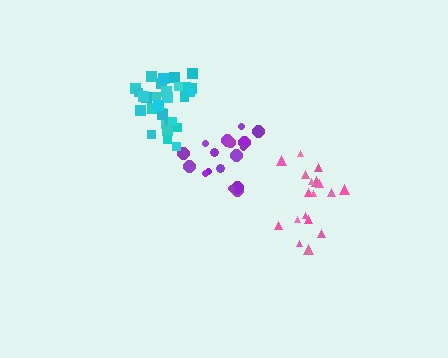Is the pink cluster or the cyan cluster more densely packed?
Cyan.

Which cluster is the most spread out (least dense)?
Pink.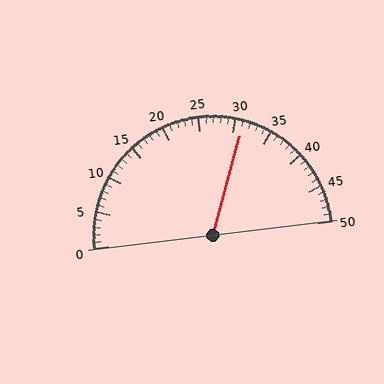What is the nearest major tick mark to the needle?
The nearest major tick mark is 30.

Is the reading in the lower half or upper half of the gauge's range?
The reading is in the upper half of the range (0 to 50).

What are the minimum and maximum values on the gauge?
The gauge ranges from 0 to 50.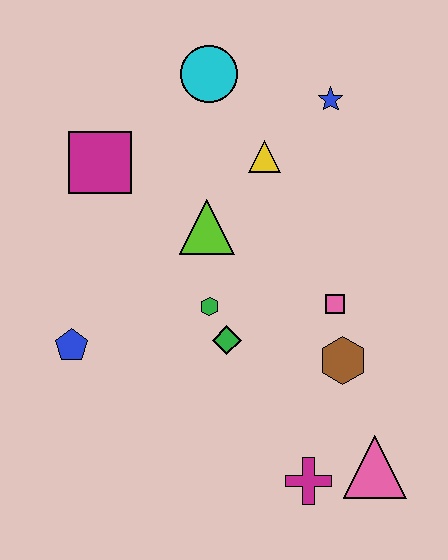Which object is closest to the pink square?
The brown hexagon is closest to the pink square.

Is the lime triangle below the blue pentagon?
No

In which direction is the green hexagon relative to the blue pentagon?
The green hexagon is to the right of the blue pentagon.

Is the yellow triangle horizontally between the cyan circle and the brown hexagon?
Yes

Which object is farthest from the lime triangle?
The pink triangle is farthest from the lime triangle.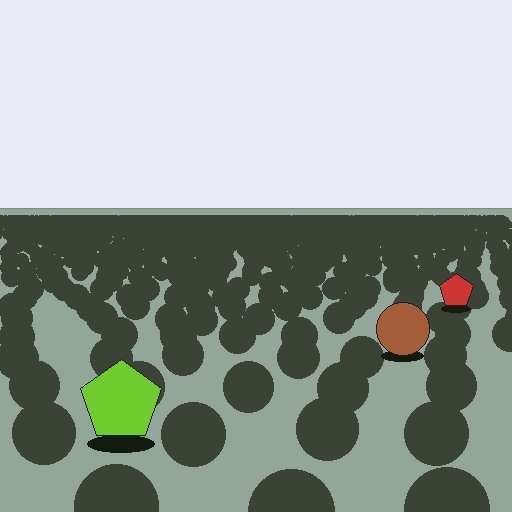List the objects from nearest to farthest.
From nearest to farthest: the lime pentagon, the brown circle, the red pentagon.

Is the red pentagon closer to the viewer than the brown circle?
No. The brown circle is closer — you can tell from the texture gradient: the ground texture is coarser near it.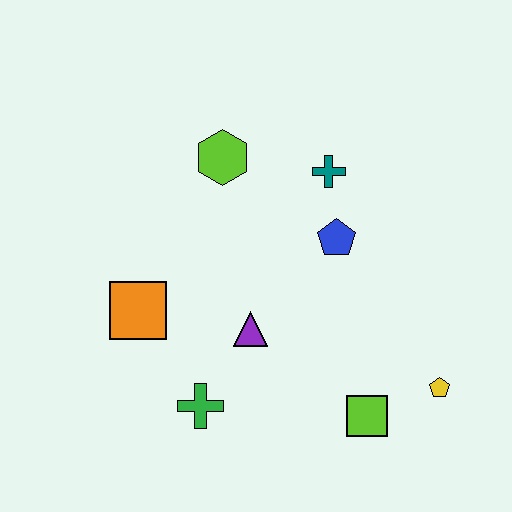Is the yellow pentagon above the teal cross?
No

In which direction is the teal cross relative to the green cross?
The teal cross is above the green cross.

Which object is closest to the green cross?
The purple triangle is closest to the green cross.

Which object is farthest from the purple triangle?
The yellow pentagon is farthest from the purple triangle.